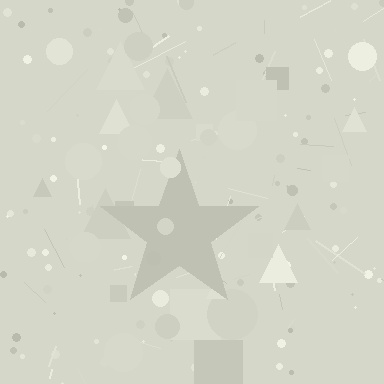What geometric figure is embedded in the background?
A star is embedded in the background.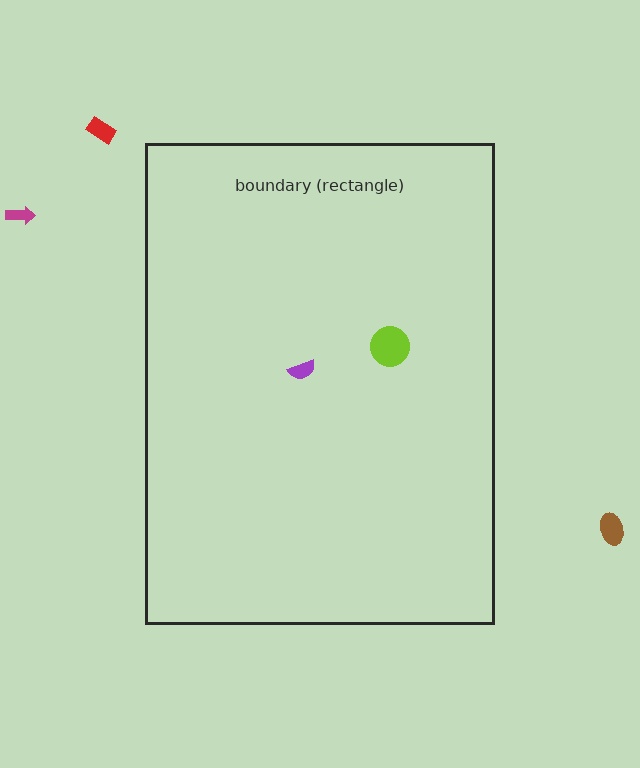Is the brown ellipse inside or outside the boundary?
Outside.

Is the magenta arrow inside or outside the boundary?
Outside.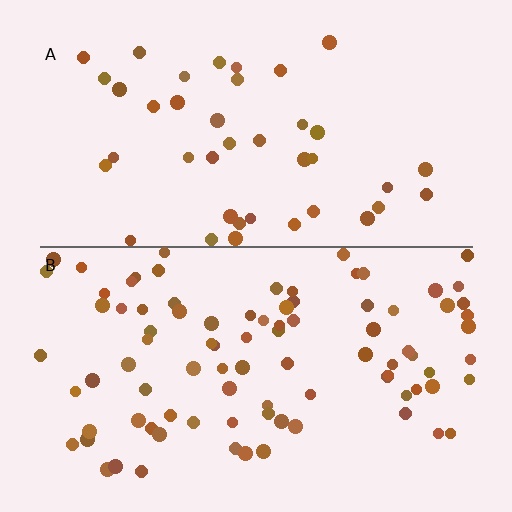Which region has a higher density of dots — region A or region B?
B (the bottom).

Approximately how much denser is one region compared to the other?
Approximately 2.2× — region B over region A.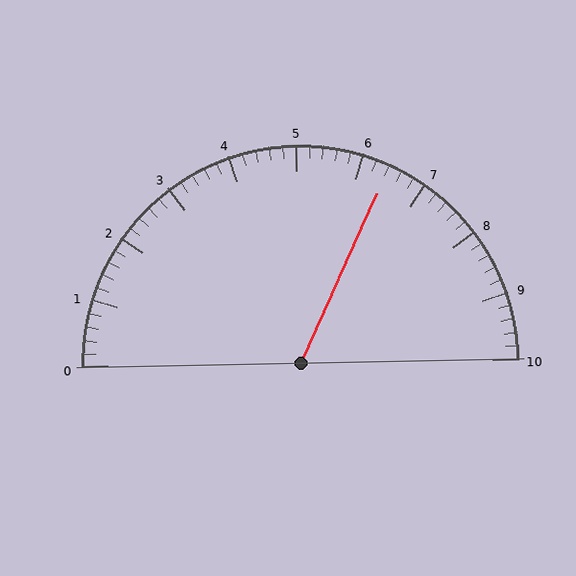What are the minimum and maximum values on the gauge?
The gauge ranges from 0 to 10.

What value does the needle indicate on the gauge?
The needle indicates approximately 6.4.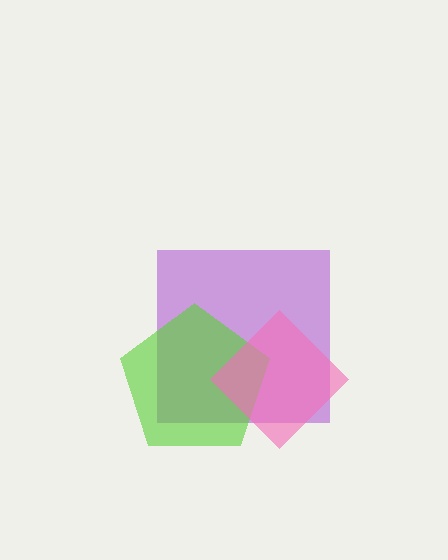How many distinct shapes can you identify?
There are 3 distinct shapes: a purple square, a lime pentagon, a pink diamond.